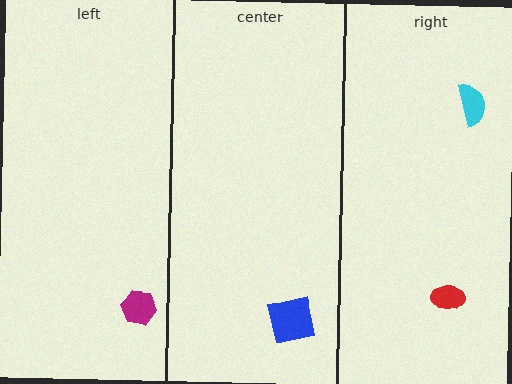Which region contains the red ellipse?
The right region.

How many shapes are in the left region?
1.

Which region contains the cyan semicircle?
The right region.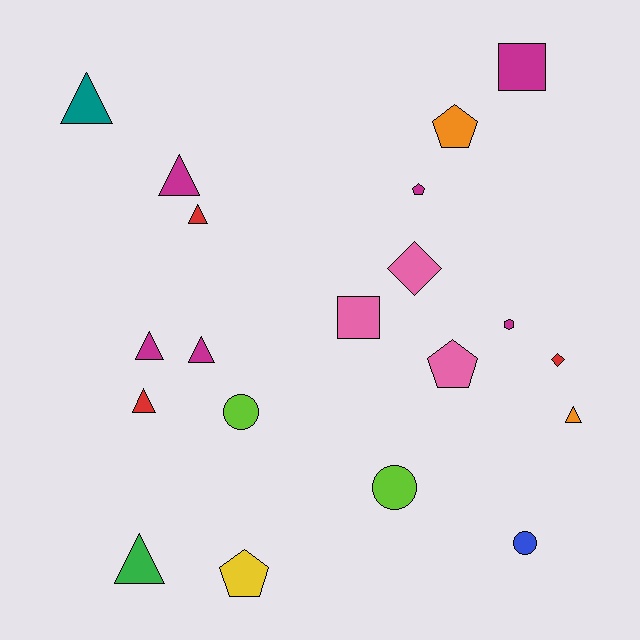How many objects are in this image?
There are 20 objects.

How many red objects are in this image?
There are 3 red objects.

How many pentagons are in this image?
There are 4 pentagons.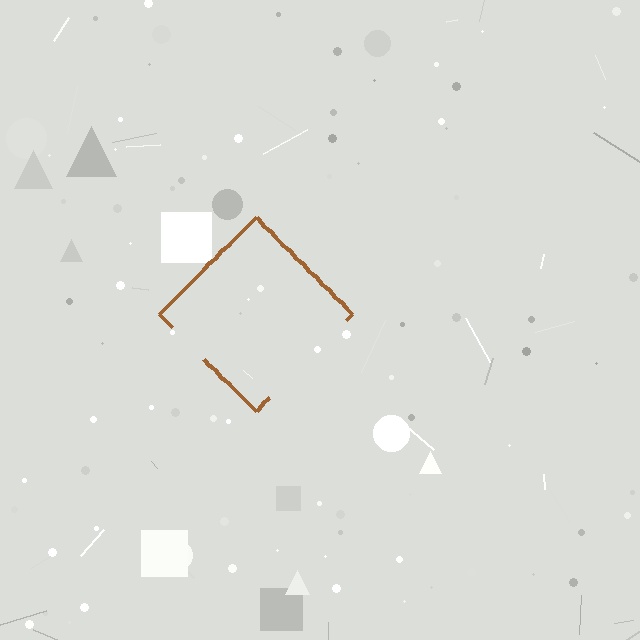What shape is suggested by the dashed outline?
The dashed outline suggests a diamond.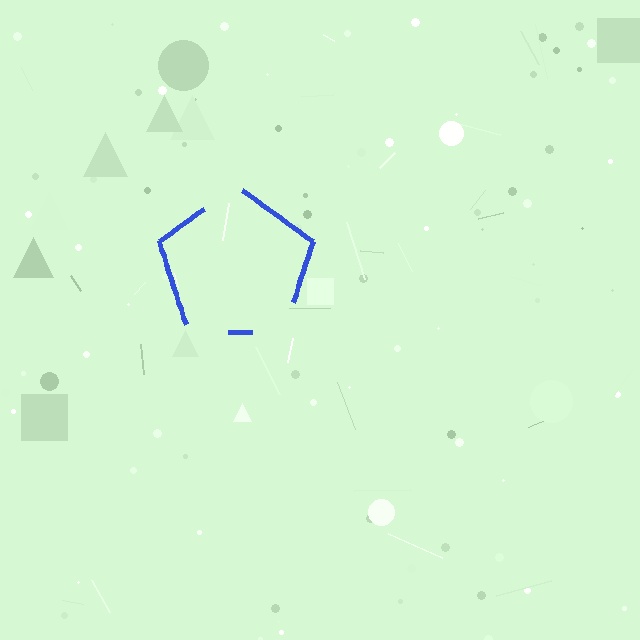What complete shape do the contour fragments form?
The contour fragments form a pentagon.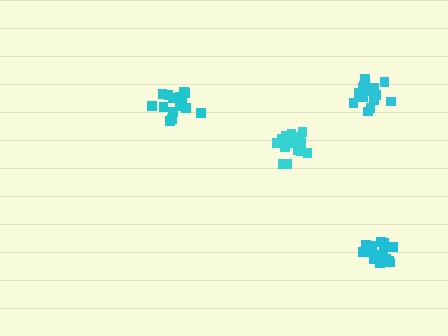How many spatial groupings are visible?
There are 4 spatial groupings.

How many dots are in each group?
Group 1: 16 dots, Group 2: 16 dots, Group 3: 18 dots, Group 4: 16 dots (66 total).